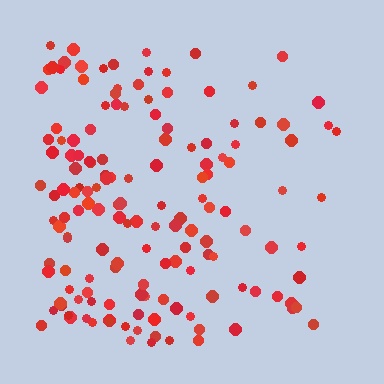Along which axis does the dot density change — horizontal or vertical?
Horizontal.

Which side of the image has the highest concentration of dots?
The left.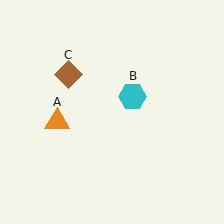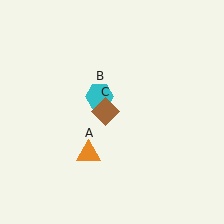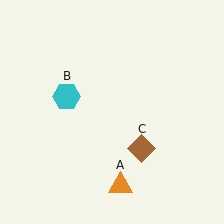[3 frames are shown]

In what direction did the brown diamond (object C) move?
The brown diamond (object C) moved down and to the right.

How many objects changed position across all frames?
3 objects changed position: orange triangle (object A), cyan hexagon (object B), brown diamond (object C).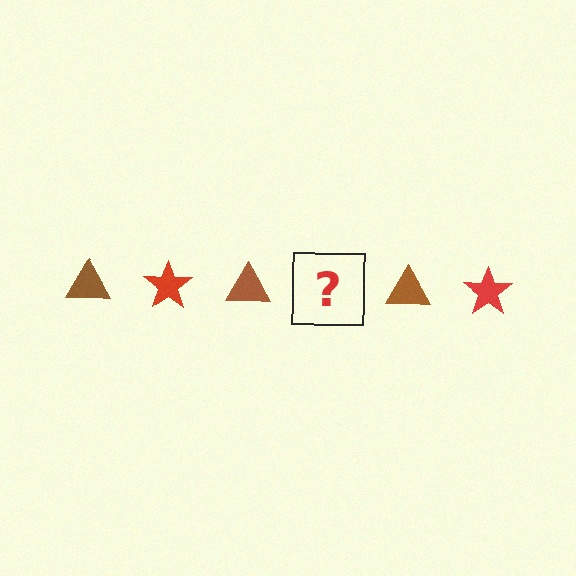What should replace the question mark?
The question mark should be replaced with a red star.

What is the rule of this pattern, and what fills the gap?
The rule is that the pattern alternates between brown triangle and red star. The gap should be filled with a red star.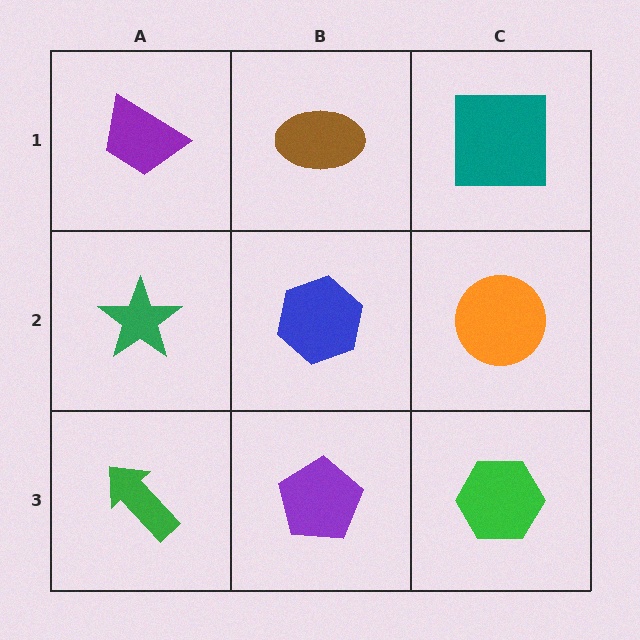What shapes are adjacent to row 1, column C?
An orange circle (row 2, column C), a brown ellipse (row 1, column B).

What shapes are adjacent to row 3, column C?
An orange circle (row 2, column C), a purple pentagon (row 3, column B).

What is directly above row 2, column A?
A purple trapezoid.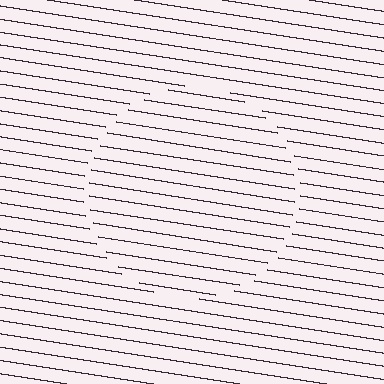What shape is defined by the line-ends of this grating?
An illusory circle. The interior of the shape contains the same grating, shifted by half a period — the contour is defined by the phase discontinuity where line-ends from the inner and outer gratings abut.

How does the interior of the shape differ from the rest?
The interior of the shape contains the same grating, shifted by half a period — the contour is defined by the phase discontinuity where line-ends from the inner and outer gratings abut.